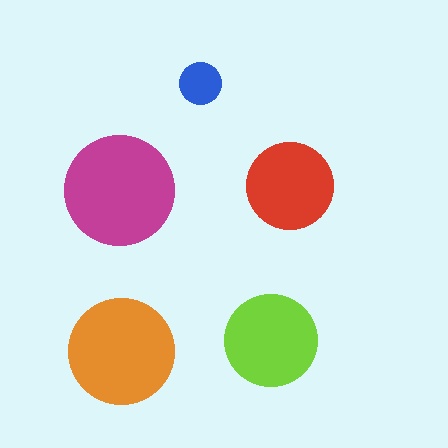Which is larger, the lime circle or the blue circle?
The lime one.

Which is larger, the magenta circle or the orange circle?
The magenta one.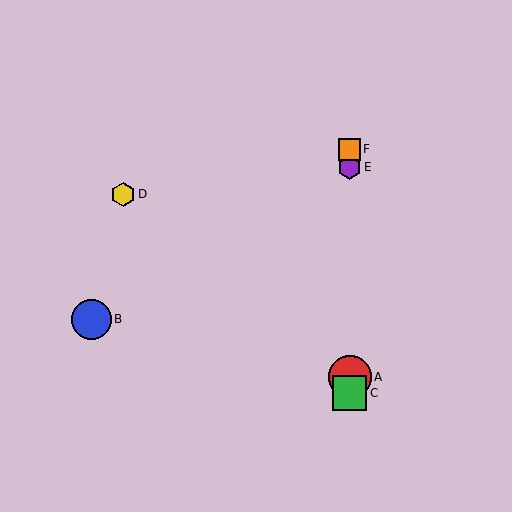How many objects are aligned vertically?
4 objects (A, C, E, F) are aligned vertically.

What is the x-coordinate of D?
Object D is at x≈123.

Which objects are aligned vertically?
Objects A, C, E, F are aligned vertically.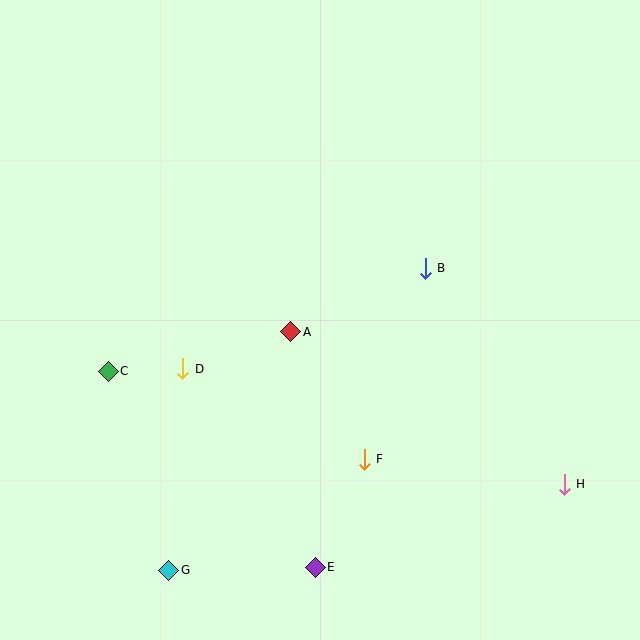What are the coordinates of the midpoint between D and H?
The midpoint between D and H is at (374, 427).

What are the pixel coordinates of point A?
Point A is at (291, 332).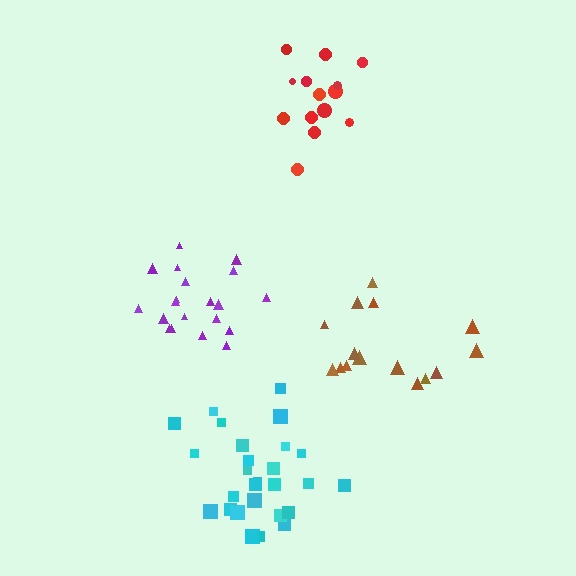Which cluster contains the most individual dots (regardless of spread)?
Cyan (28).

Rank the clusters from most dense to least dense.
purple, red, cyan, brown.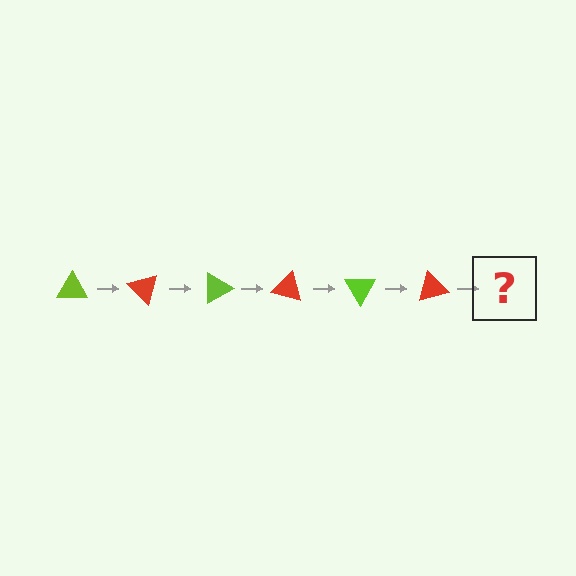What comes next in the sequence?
The next element should be a lime triangle, rotated 270 degrees from the start.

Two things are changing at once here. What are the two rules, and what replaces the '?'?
The two rules are that it rotates 45 degrees each step and the color cycles through lime and red. The '?' should be a lime triangle, rotated 270 degrees from the start.